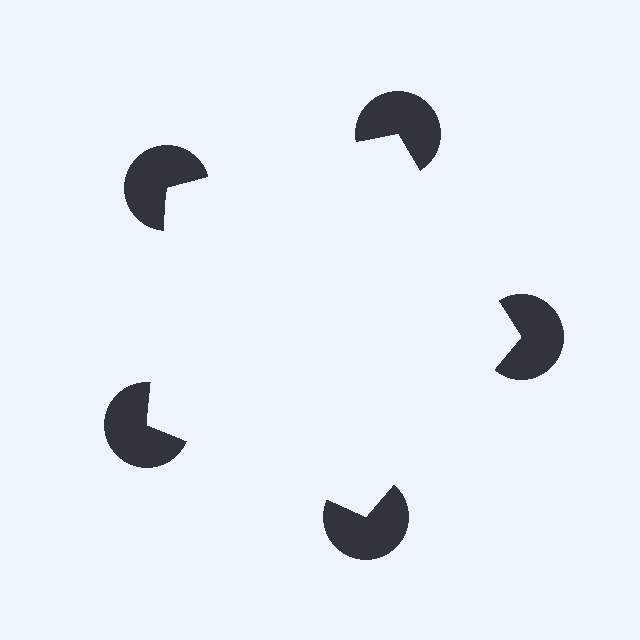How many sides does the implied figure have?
5 sides.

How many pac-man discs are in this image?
There are 5 — one at each vertex of the illusory pentagon.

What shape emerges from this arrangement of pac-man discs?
An illusory pentagon — its edges are inferred from the aligned wedge cuts in the pac-man discs, not physically drawn.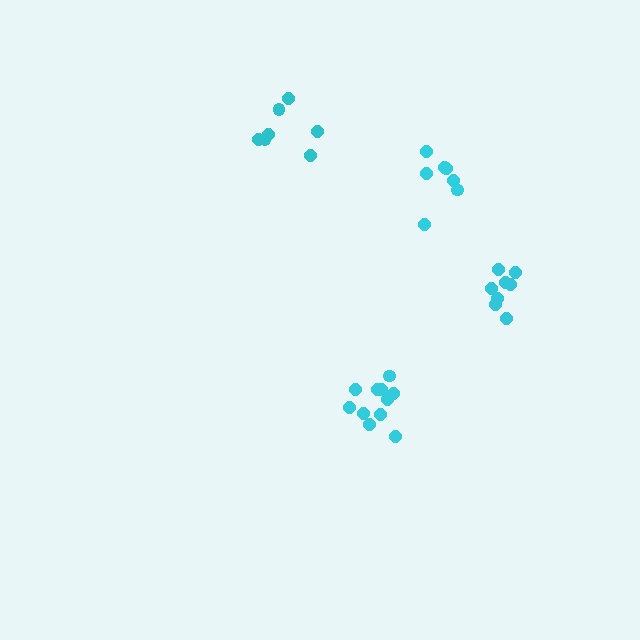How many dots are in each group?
Group 1: 8 dots, Group 2: 11 dots, Group 3: 7 dots, Group 4: 7 dots (33 total).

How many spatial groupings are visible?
There are 4 spatial groupings.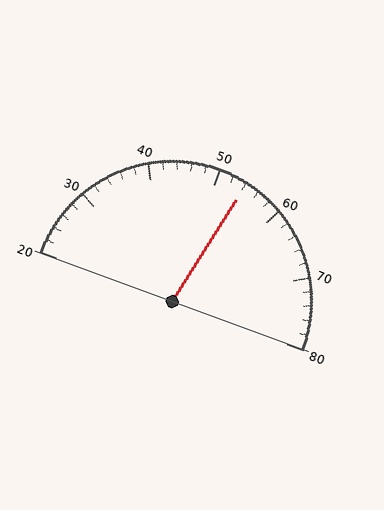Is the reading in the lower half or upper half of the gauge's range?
The reading is in the upper half of the range (20 to 80).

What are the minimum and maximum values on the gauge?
The gauge ranges from 20 to 80.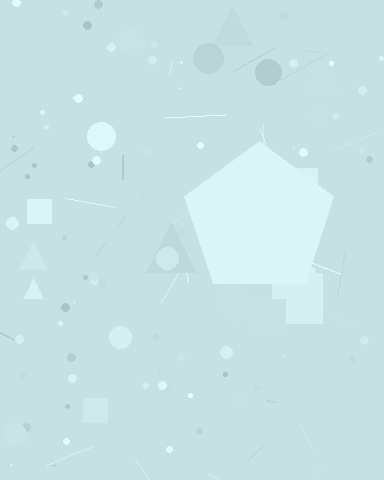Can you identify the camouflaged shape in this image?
The camouflaged shape is a pentagon.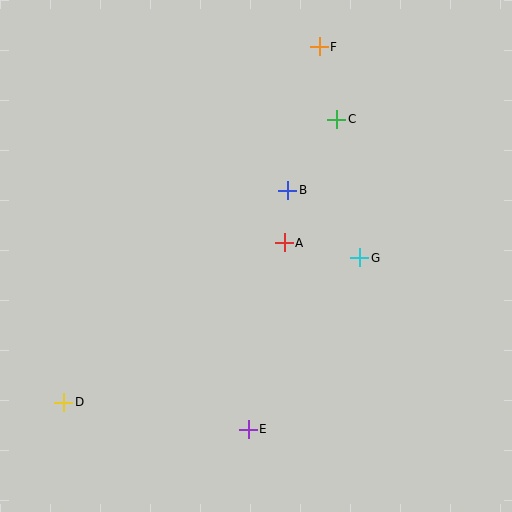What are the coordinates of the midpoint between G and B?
The midpoint between G and B is at (324, 224).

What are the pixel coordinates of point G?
Point G is at (360, 258).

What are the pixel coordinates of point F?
Point F is at (319, 47).